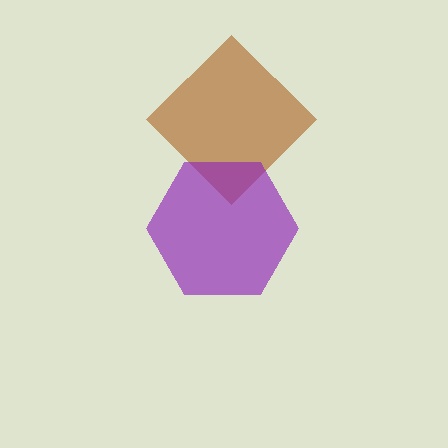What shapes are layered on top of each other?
The layered shapes are: a brown diamond, a purple hexagon.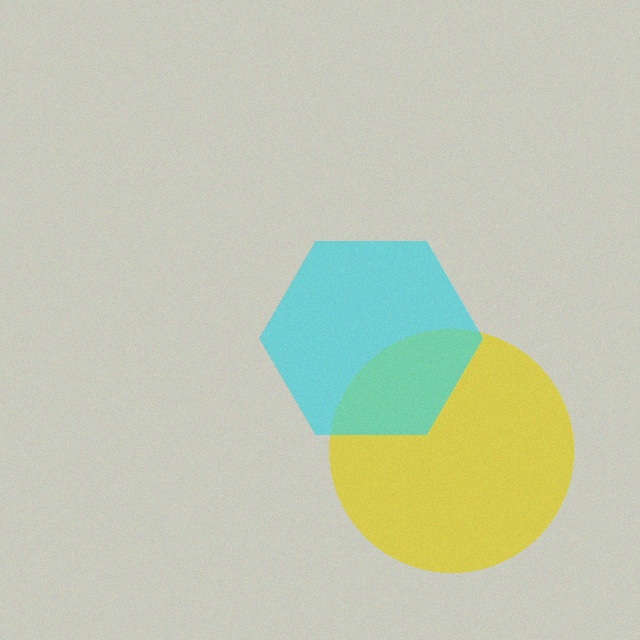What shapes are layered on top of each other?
The layered shapes are: a yellow circle, a cyan hexagon.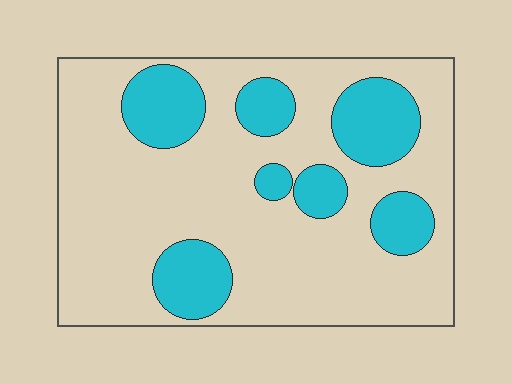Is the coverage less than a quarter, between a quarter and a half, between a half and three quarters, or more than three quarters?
Less than a quarter.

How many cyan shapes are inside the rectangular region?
7.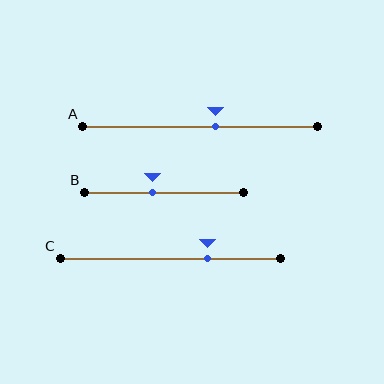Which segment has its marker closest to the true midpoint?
Segment A has its marker closest to the true midpoint.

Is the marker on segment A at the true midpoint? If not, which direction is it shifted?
No, the marker on segment A is shifted to the right by about 6% of the segment length.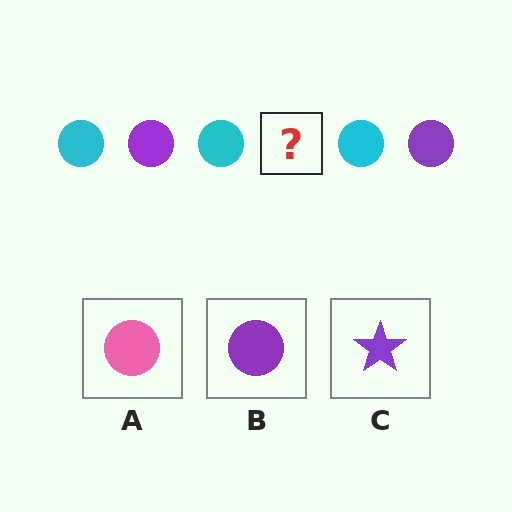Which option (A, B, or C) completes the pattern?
B.